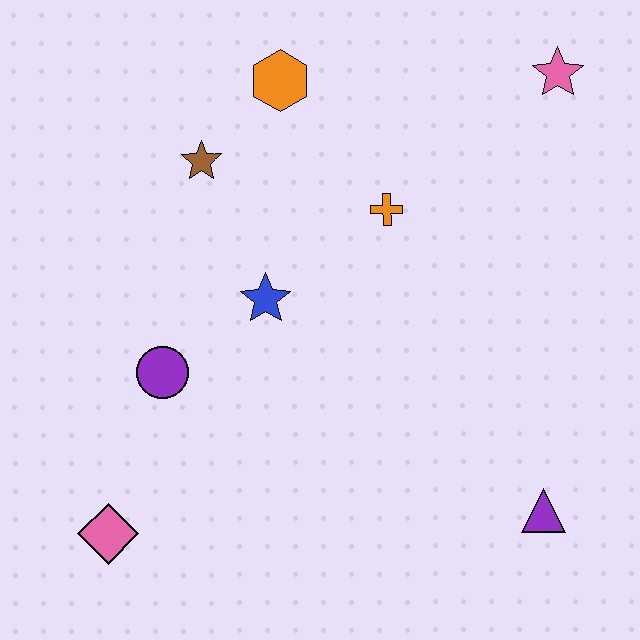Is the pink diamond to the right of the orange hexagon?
No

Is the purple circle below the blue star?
Yes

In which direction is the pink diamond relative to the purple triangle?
The pink diamond is to the left of the purple triangle.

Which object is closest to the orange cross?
The blue star is closest to the orange cross.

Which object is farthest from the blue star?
The pink star is farthest from the blue star.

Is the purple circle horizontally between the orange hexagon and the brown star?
No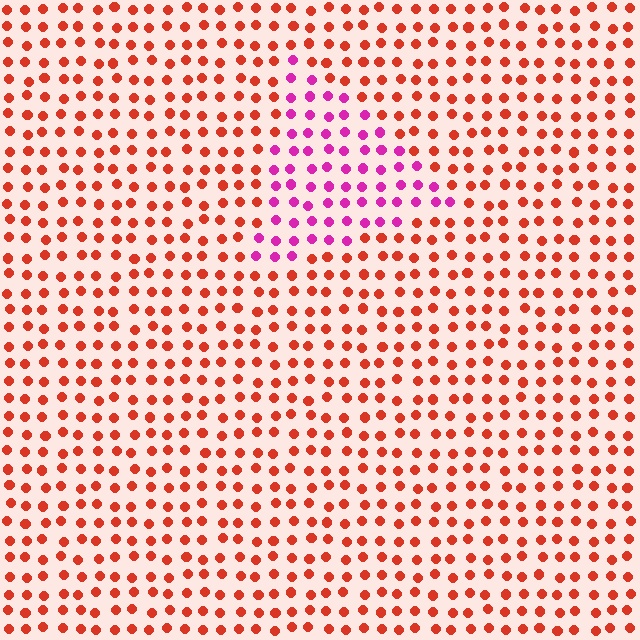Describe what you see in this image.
The image is filled with small red elements in a uniform arrangement. A triangle-shaped region is visible where the elements are tinted to a slightly different hue, forming a subtle color boundary.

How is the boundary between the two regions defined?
The boundary is defined purely by a slight shift in hue (about 52 degrees). Spacing, size, and orientation are identical on both sides.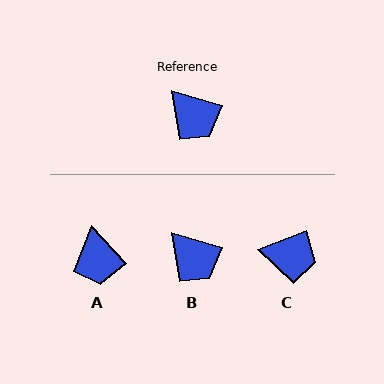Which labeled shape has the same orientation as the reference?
B.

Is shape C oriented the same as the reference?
No, it is off by about 38 degrees.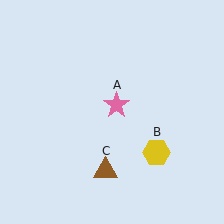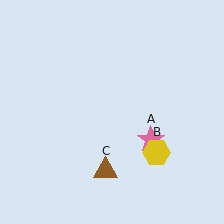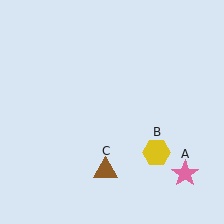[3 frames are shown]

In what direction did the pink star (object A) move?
The pink star (object A) moved down and to the right.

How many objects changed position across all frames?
1 object changed position: pink star (object A).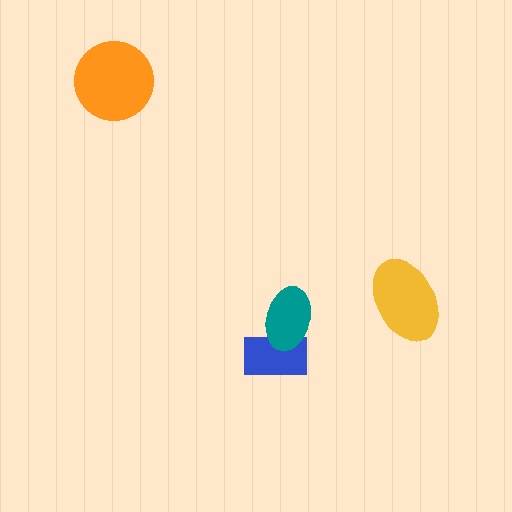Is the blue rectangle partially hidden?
Yes, it is partially covered by another shape.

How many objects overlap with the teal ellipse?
1 object overlaps with the teal ellipse.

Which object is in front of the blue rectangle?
The teal ellipse is in front of the blue rectangle.